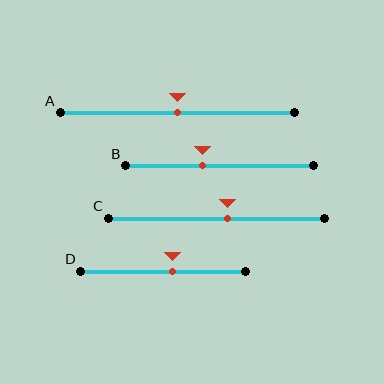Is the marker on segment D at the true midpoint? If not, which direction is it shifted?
No, the marker on segment D is shifted to the right by about 6% of the segment length.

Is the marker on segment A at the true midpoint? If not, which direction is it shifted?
Yes, the marker on segment A is at the true midpoint.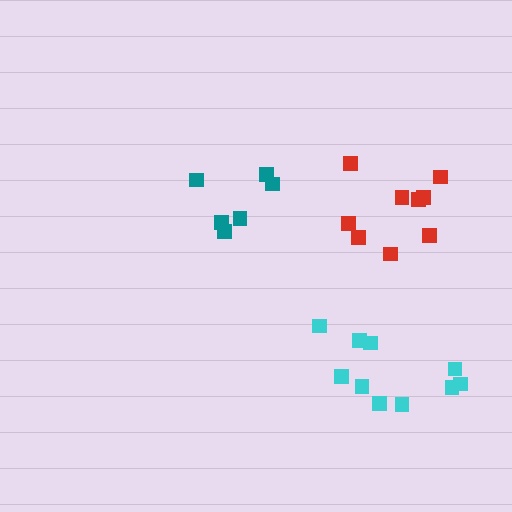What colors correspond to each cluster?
The clusters are colored: red, teal, cyan.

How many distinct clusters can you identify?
There are 3 distinct clusters.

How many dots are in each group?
Group 1: 9 dots, Group 2: 6 dots, Group 3: 10 dots (25 total).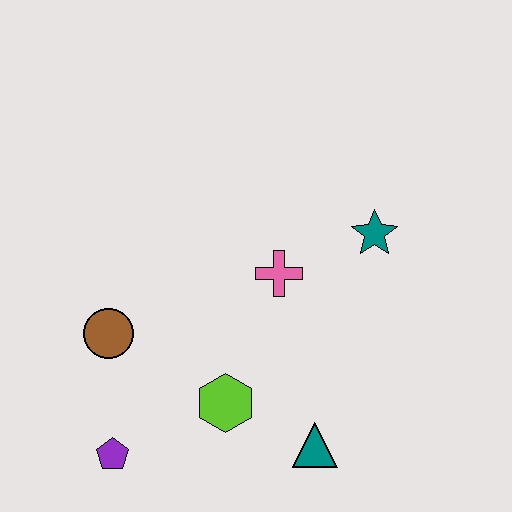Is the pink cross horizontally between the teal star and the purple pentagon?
Yes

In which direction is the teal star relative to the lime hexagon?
The teal star is above the lime hexagon.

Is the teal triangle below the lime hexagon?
Yes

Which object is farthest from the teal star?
The purple pentagon is farthest from the teal star.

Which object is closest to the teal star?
The pink cross is closest to the teal star.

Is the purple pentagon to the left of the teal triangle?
Yes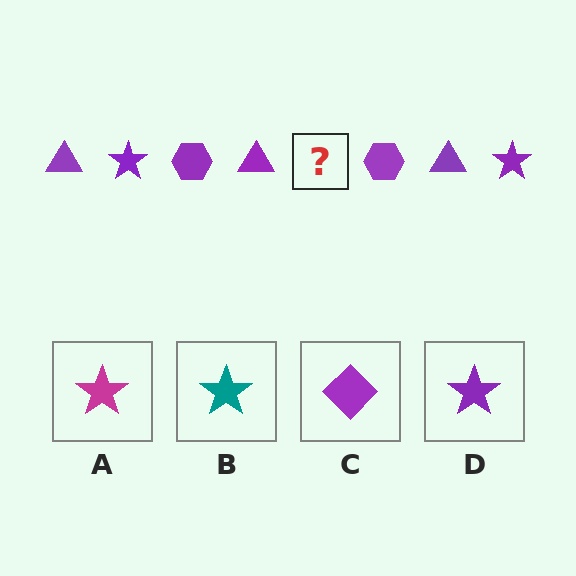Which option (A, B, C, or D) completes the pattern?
D.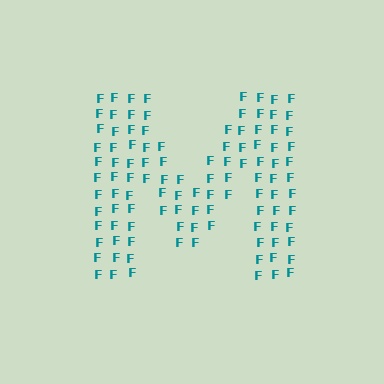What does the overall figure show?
The overall figure shows the letter M.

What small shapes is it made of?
It is made of small letter F's.